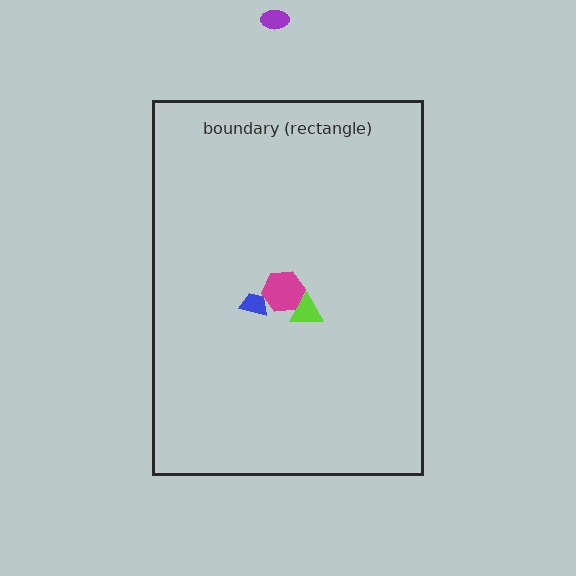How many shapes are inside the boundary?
3 inside, 1 outside.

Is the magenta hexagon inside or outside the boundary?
Inside.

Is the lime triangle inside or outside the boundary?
Inside.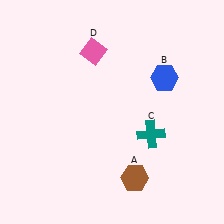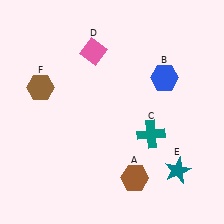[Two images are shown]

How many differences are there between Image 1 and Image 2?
There are 2 differences between the two images.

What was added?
A teal star (E), a brown hexagon (F) were added in Image 2.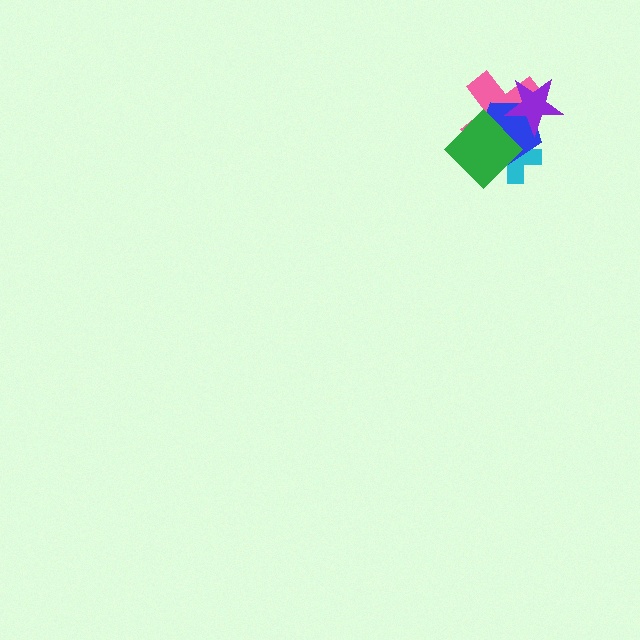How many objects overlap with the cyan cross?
3 objects overlap with the cyan cross.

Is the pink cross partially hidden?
Yes, it is partially covered by another shape.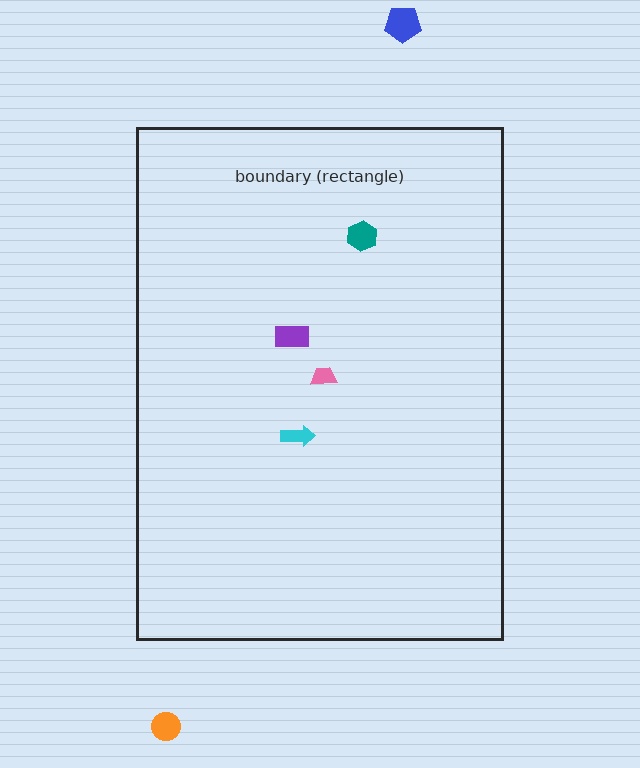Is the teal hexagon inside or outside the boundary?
Inside.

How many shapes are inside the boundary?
4 inside, 2 outside.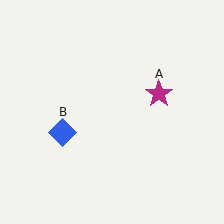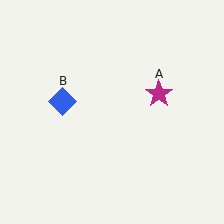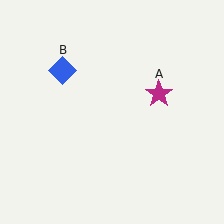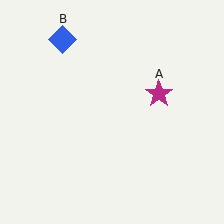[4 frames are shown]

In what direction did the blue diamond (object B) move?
The blue diamond (object B) moved up.